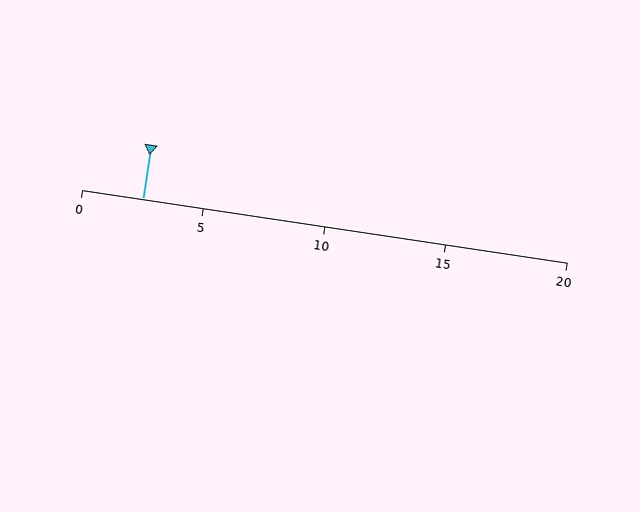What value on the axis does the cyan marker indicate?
The marker indicates approximately 2.5.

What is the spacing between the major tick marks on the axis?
The major ticks are spaced 5 apart.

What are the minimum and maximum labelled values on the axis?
The axis runs from 0 to 20.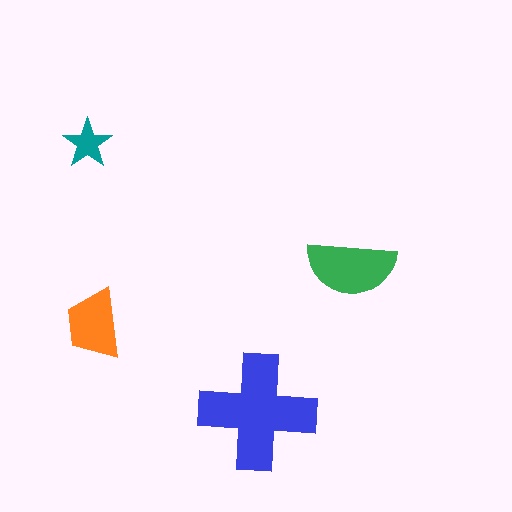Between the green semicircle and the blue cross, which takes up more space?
The blue cross.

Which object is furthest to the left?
The teal star is leftmost.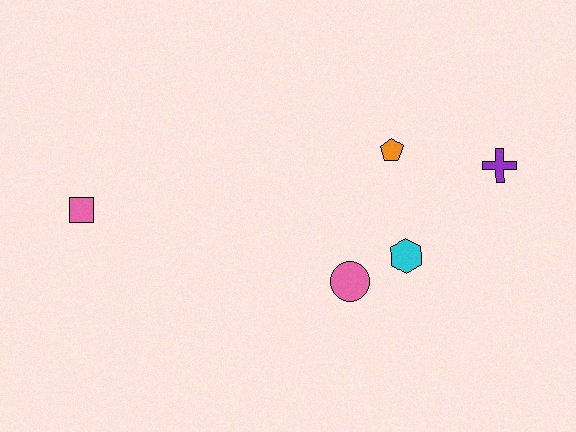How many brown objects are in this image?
There are no brown objects.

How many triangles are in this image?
There are no triangles.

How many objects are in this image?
There are 5 objects.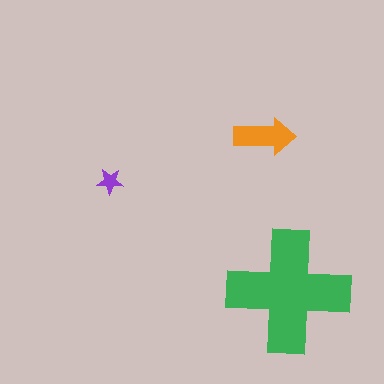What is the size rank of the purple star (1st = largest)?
3rd.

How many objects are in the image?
There are 3 objects in the image.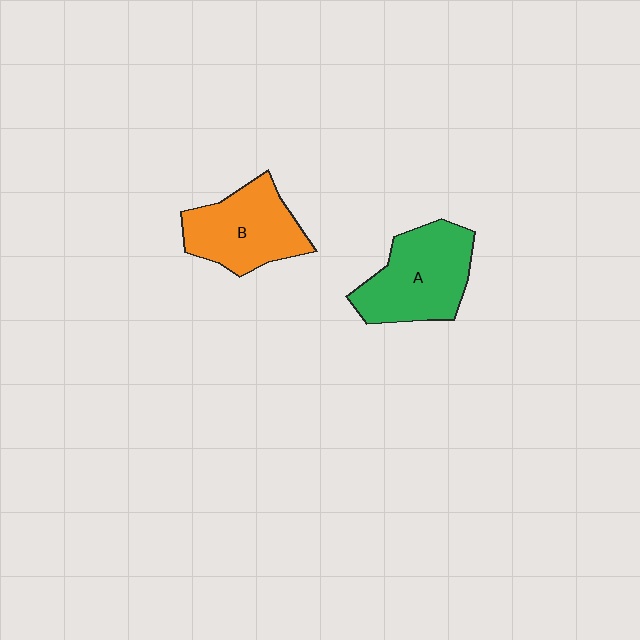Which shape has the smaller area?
Shape B (orange).